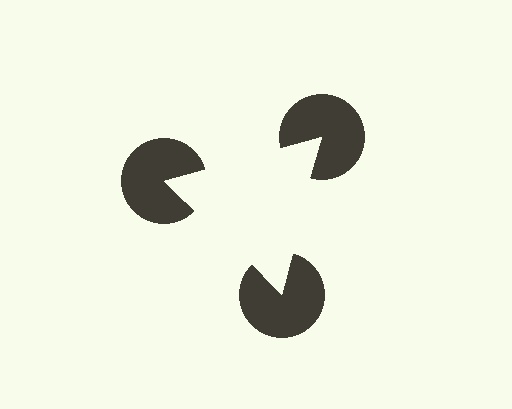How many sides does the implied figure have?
3 sides.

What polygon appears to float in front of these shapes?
An illusory triangle — its edges are inferred from the aligned wedge cuts in the pac-man discs, not physically drawn.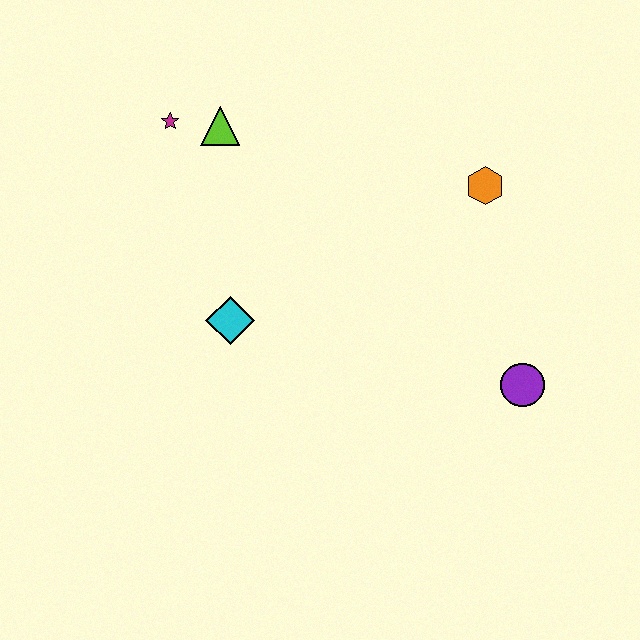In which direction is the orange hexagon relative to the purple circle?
The orange hexagon is above the purple circle.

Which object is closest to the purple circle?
The orange hexagon is closest to the purple circle.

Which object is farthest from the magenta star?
The purple circle is farthest from the magenta star.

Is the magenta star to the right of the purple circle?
No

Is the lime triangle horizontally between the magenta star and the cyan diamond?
Yes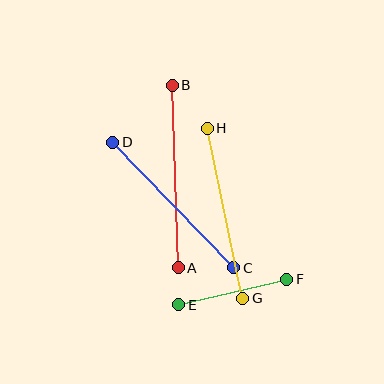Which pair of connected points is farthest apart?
Points A and B are farthest apart.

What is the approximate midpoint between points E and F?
The midpoint is at approximately (233, 292) pixels.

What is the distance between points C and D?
The distance is approximately 174 pixels.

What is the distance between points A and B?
The distance is approximately 183 pixels.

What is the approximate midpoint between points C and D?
The midpoint is at approximately (173, 205) pixels.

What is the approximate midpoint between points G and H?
The midpoint is at approximately (225, 213) pixels.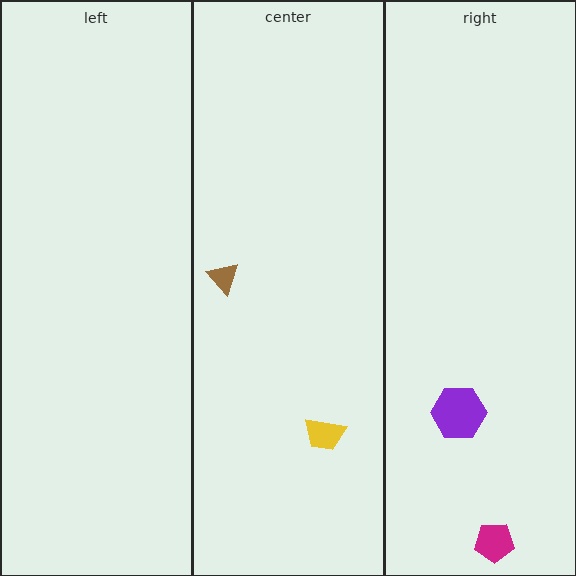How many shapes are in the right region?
2.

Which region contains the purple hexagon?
The right region.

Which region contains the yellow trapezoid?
The center region.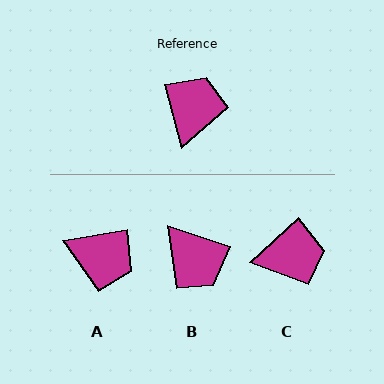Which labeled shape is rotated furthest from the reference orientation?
B, about 123 degrees away.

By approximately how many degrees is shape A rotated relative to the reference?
Approximately 95 degrees clockwise.